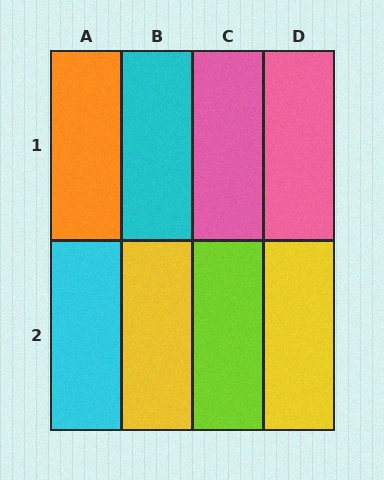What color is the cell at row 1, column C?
Pink.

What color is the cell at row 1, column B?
Cyan.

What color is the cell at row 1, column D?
Pink.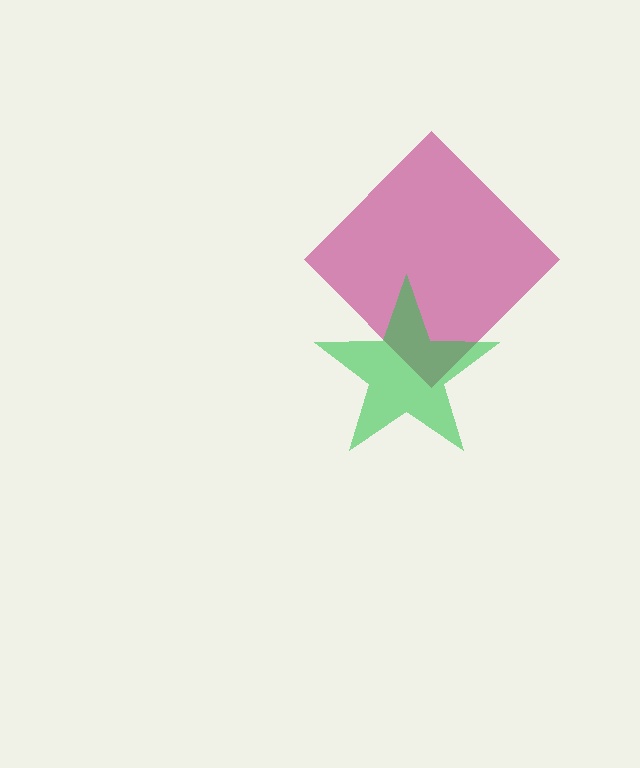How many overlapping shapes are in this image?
There are 2 overlapping shapes in the image.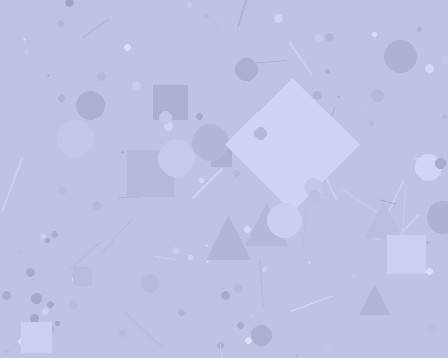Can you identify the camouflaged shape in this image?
The camouflaged shape is a diamond.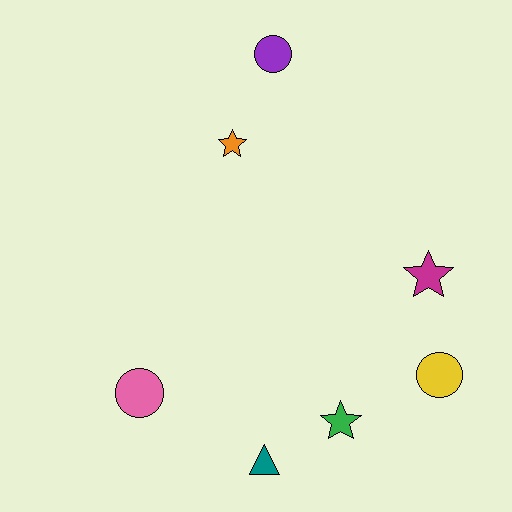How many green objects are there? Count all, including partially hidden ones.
There is 1 green object.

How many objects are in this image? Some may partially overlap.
There are 7 objects.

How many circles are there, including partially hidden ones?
There are 3 circles.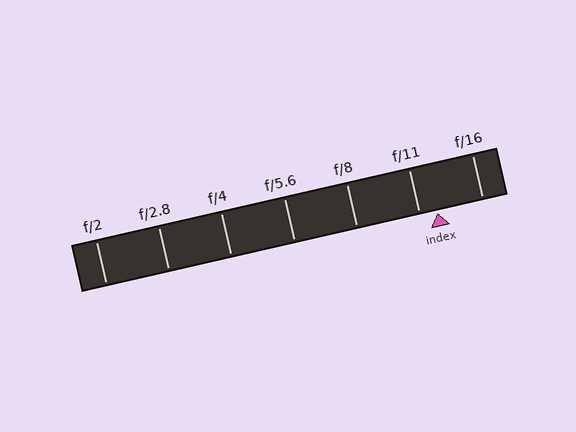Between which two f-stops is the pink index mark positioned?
The index mark is between f/11 and f/16.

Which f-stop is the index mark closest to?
The index mark is closest to f/11.